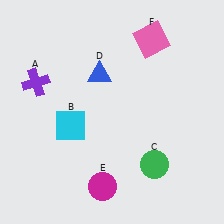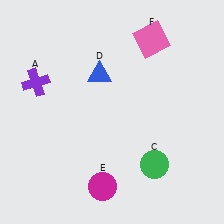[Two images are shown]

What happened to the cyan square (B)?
The cyan square (B) was removed in Image 2. It was in the bottom-left area of Image 1.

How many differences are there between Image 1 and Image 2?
There is 1 difference between the two images.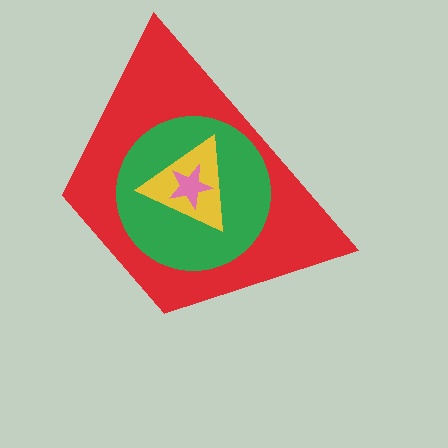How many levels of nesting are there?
4.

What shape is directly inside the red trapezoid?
The green circle.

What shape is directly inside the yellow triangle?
The pink star.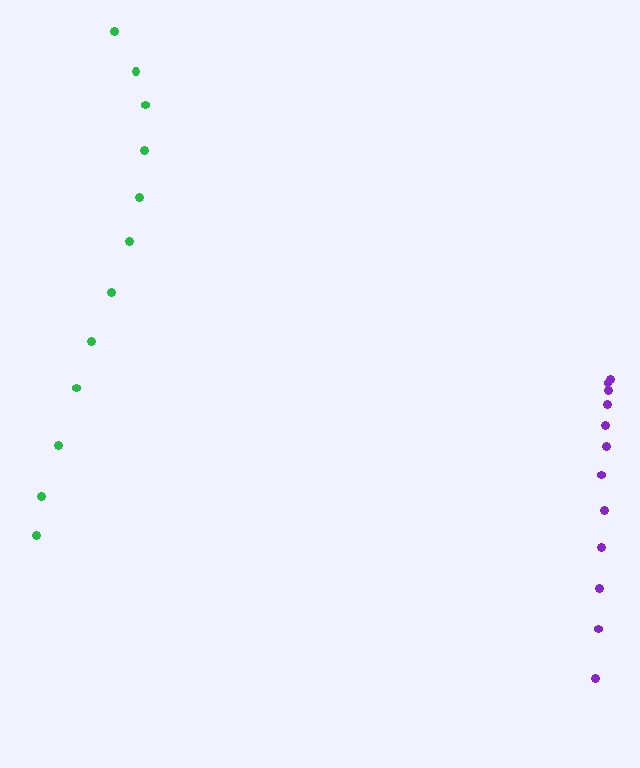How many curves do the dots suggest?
There are 2 distinct paths.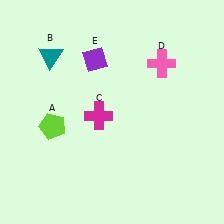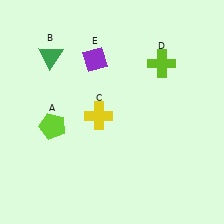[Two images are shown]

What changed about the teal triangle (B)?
In Image 1, B is teal. In Image 2, it changed to green.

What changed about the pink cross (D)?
In Image 1, D is pink. In Image 2, it changed to lime.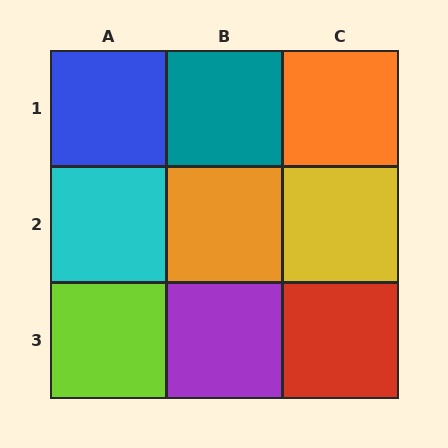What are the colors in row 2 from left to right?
Cyan, orange, yellow.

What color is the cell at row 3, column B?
Purple.